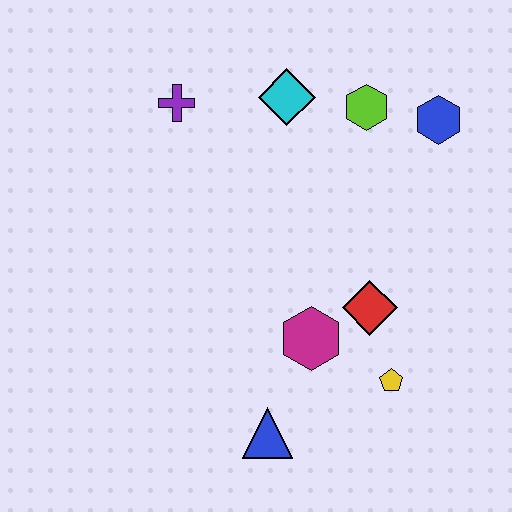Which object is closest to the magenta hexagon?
The red diamond is closest to the magenta hexagon.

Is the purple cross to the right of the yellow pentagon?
No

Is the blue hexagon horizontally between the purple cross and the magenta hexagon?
No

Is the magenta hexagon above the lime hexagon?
No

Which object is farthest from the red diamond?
The purple cross is farthest from the red diamond.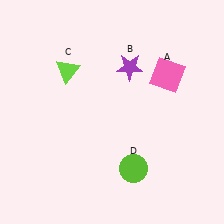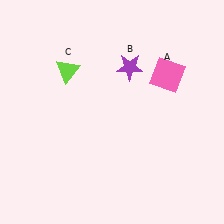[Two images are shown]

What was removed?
The lime circle (D) was removed in Image 2.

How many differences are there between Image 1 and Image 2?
There is 1 difference between the two images.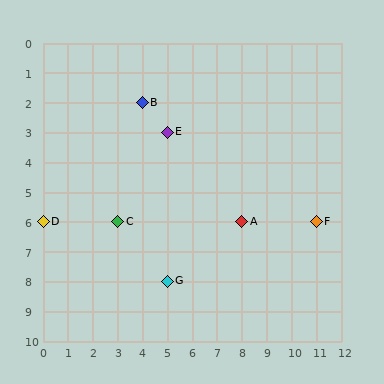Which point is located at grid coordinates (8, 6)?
Point A is at (8, 6).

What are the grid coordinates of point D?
Point D is at grid coordinates (0, 6).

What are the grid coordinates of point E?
Point E is at grid coordinates (5, 3).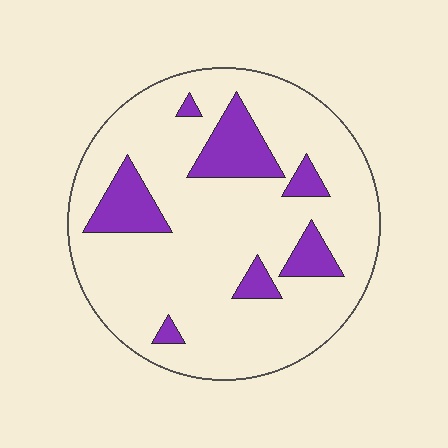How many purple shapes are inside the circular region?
7.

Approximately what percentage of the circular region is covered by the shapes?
Approximately 15%.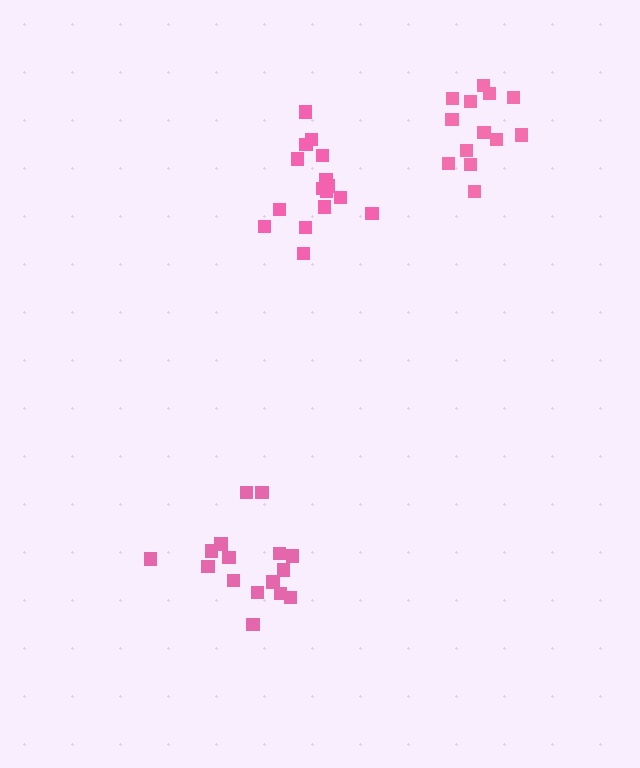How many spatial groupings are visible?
There are 3 spatial groupings.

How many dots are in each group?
Group 1: 13 dots, Group 2: 16 dots, Group 3: 16 dots (45 total).